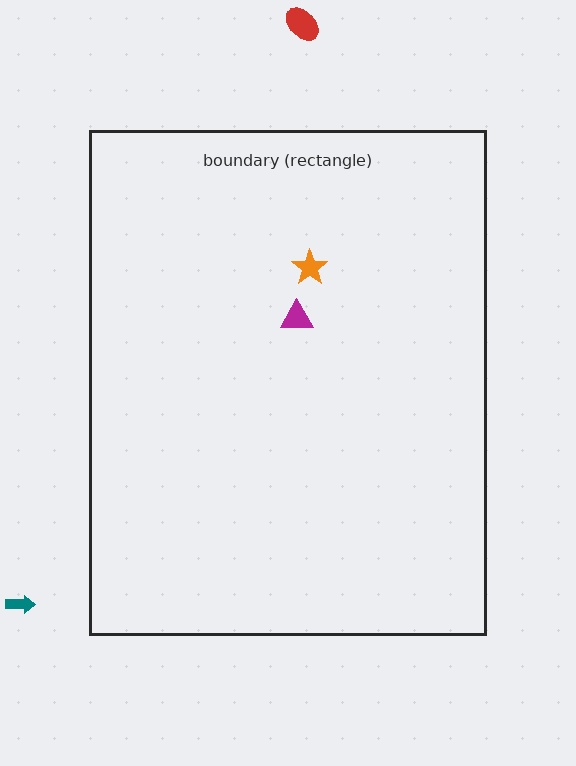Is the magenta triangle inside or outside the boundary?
Inside.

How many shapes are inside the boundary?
2 inside, 2 outside.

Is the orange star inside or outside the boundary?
Inside.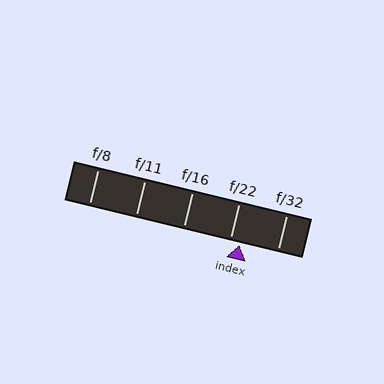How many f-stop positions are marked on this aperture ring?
There are 5 f-stop positions marked.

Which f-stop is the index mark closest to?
The index mark is closest to f/22.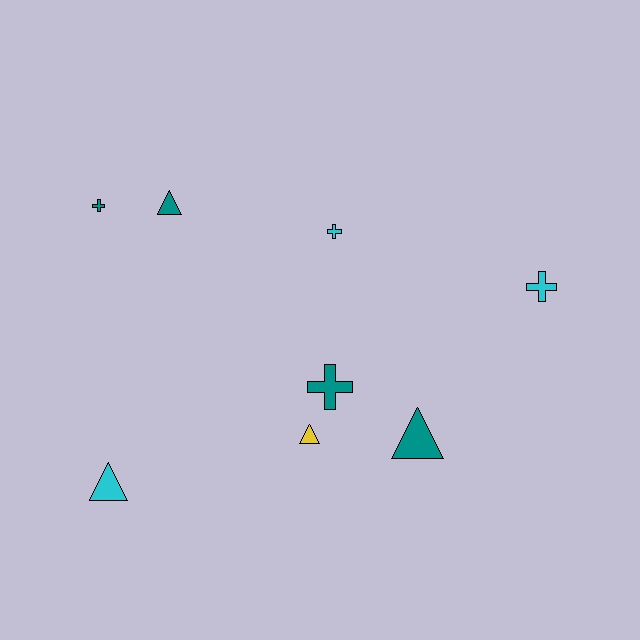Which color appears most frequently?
Teal, with 4 objects.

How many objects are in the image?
There are 8 objects.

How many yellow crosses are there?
There are no yellow crosses.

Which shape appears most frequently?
Triangle, with 4 objects.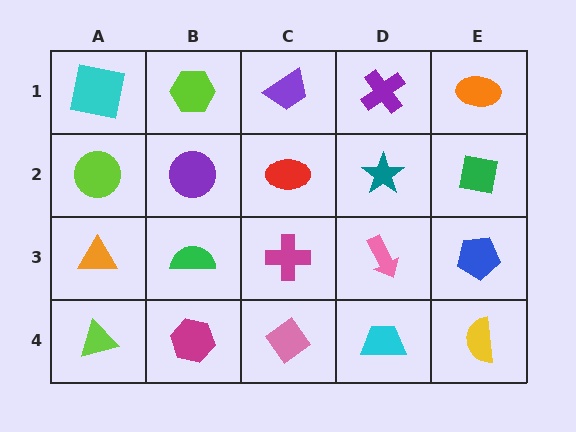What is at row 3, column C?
A magenta cross.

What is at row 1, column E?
An orange ellipse.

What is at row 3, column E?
A blue pentagon.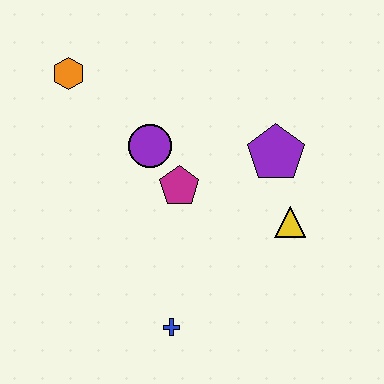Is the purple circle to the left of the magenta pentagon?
Yes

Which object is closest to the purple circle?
The magenta pentagon is closest to the purple circle.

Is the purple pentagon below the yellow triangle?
No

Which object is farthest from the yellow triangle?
The orange hexagon is farthest from the yellow triangle.